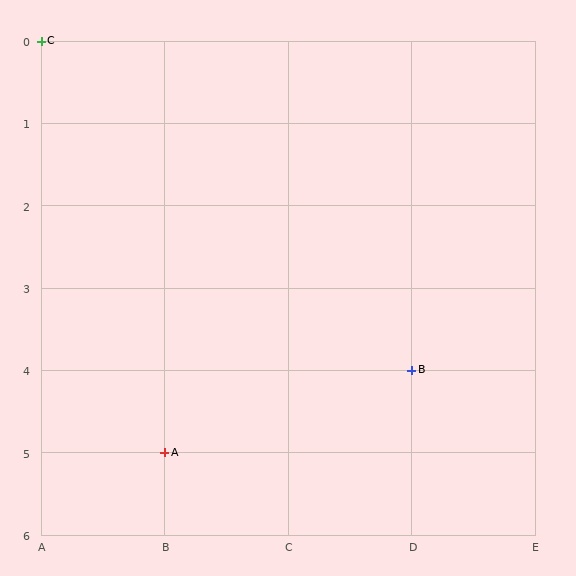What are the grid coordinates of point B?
Point B is at grid coordinates (D, 4).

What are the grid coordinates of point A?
Point A is at grid coordinates (B, 5).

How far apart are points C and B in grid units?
Points C and B are 3 columns and 4 rows apart (about 5.0 grid units diagonally).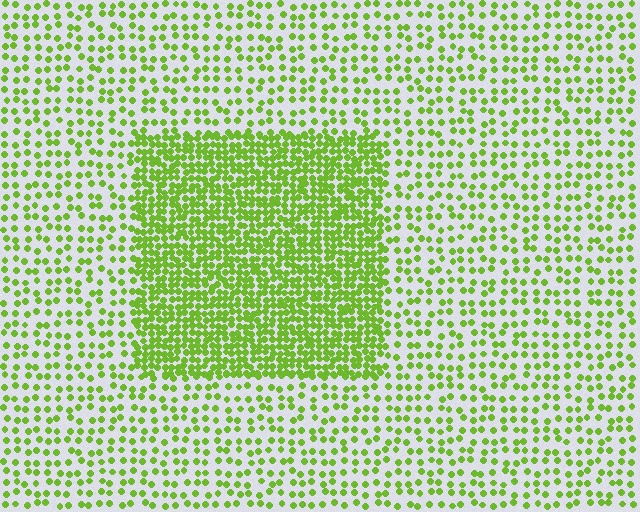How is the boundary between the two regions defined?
The boundary is defined by a change in element density (approximately 2.5x ratio). All elements are the same color, size, and shape.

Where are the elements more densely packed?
The elements are more densely packed inside the rectangle boundary.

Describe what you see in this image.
The image contains small lime elements arranged at two different densities. A rectangle-shaped region is visible where the elements are more densely packed than the surrounding area.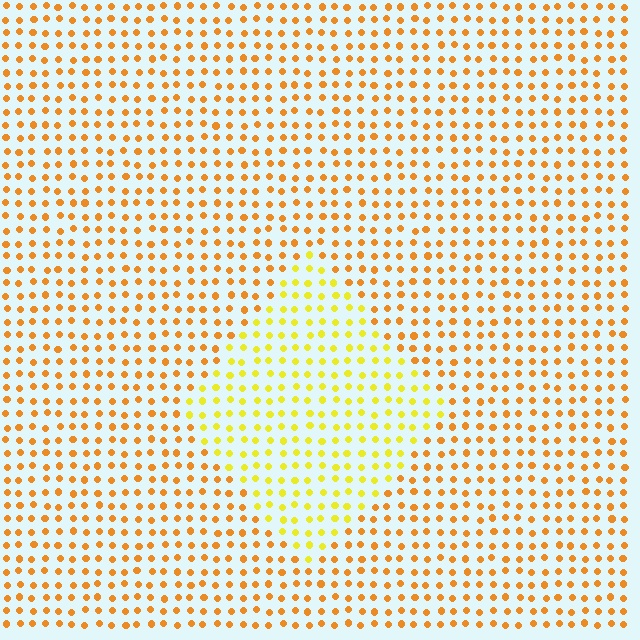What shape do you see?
I see a diamond.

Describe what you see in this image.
The image is filled with small orange elements in a uniform arrangement. A diamond-shaped region is visible where the elements are tinted to a slightly different hue, forming a subtle color boundary.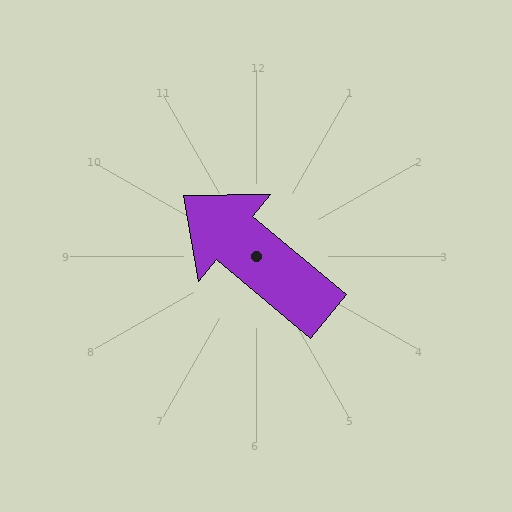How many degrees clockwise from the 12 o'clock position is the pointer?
Approximately 310 degrees.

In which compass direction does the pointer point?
Northwest.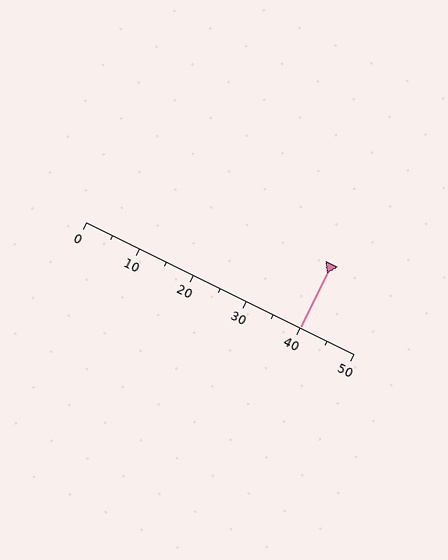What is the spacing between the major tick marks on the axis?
The major ticks are spaced 10 apart.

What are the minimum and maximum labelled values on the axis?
The axis runs from 0 to 50.